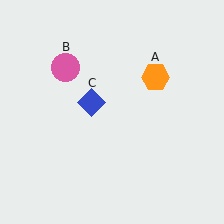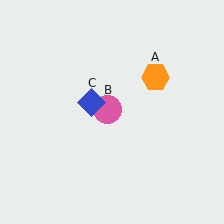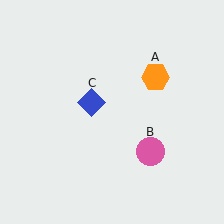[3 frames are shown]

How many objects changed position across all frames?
1 object changed position: pink circle (object B).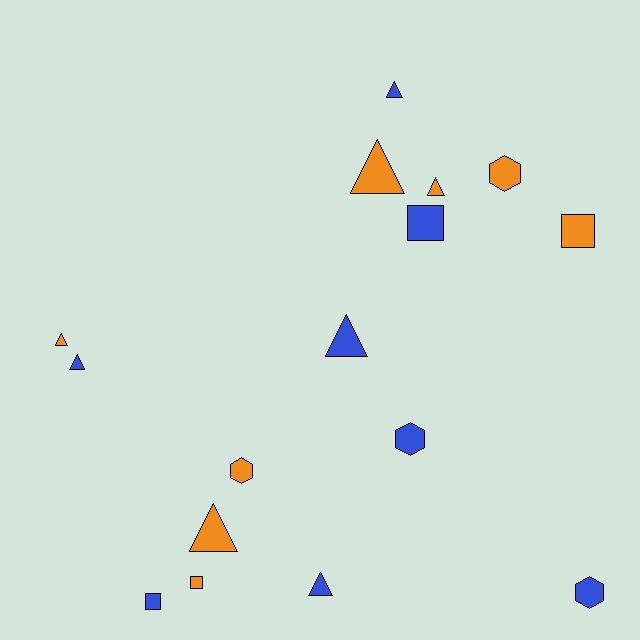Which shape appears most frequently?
Triangle, with 8 objects.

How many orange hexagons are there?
There are 2 orange hexagons.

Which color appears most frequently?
Orange, with 8 objects.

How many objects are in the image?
There are 16 objects.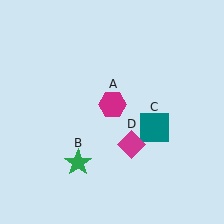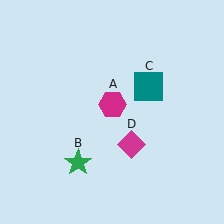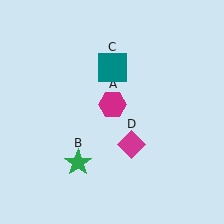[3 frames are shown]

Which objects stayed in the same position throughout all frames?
Magenta hexagon (object A) and green star (object B) and magenta diamond (object D) remained stationary.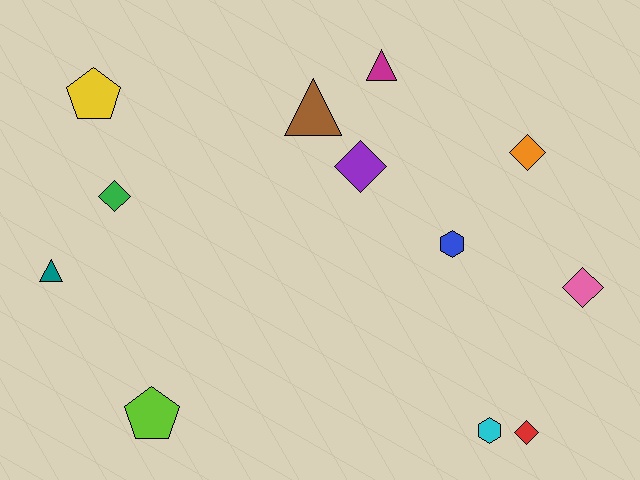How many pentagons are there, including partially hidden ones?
There are 2 pentagons.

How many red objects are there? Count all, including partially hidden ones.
There is 1 red object.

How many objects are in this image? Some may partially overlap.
There are 12 objects.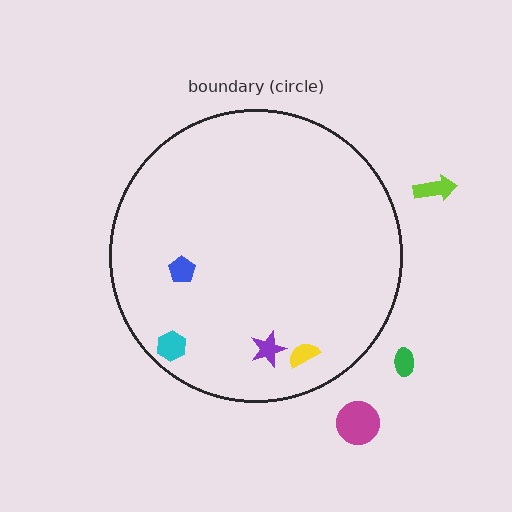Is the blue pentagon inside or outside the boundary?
Inside.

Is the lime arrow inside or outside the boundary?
Outside.